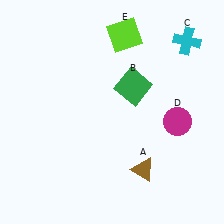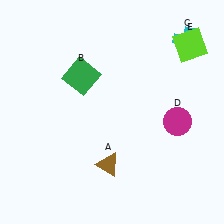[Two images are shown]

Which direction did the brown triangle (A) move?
The brown triangle (A) moved left.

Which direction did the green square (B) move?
The green square (B) moved left.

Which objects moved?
The objects that moved are: the brown triangle (A), the green square (B), the lime square (E).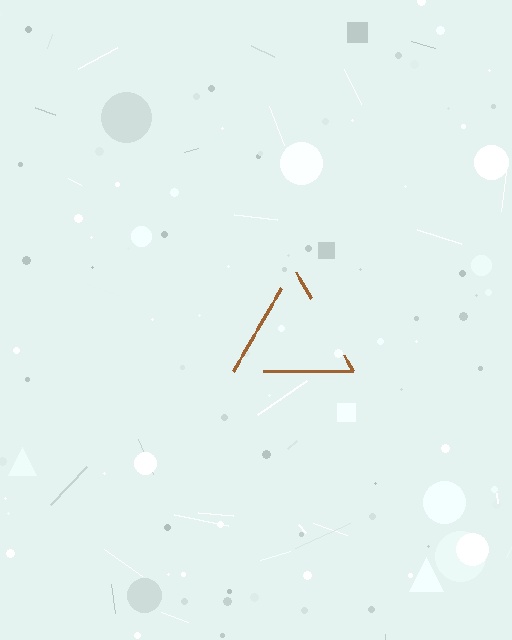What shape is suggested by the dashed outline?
The dashed outline suggests a triangle.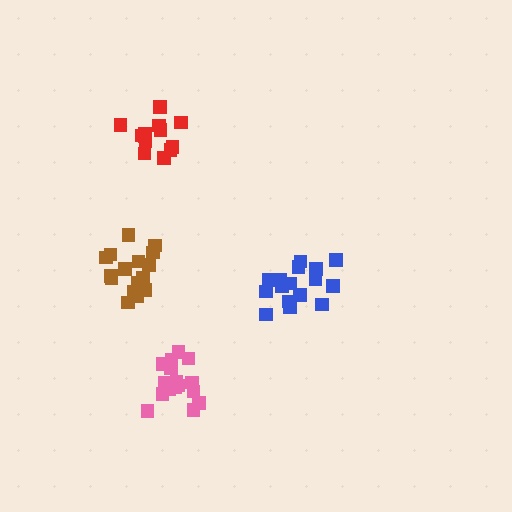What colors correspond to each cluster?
The clusters are colored: blue, red, pink, brown.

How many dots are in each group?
Group 1: 16 dots, Group 2: 13 dots, Group 3: 17 dots, Group 4: 16 dots (62 total).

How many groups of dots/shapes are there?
There are 4 groups.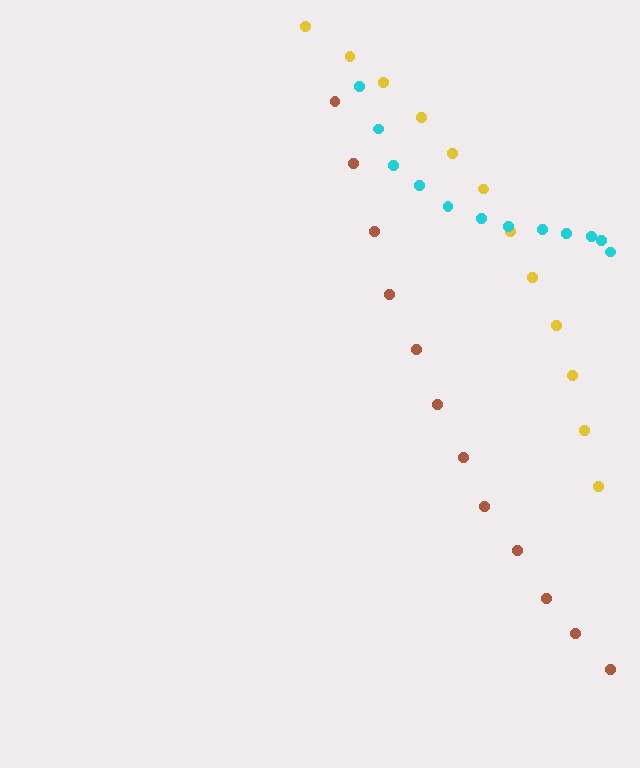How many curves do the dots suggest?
There are 3 distinct paths.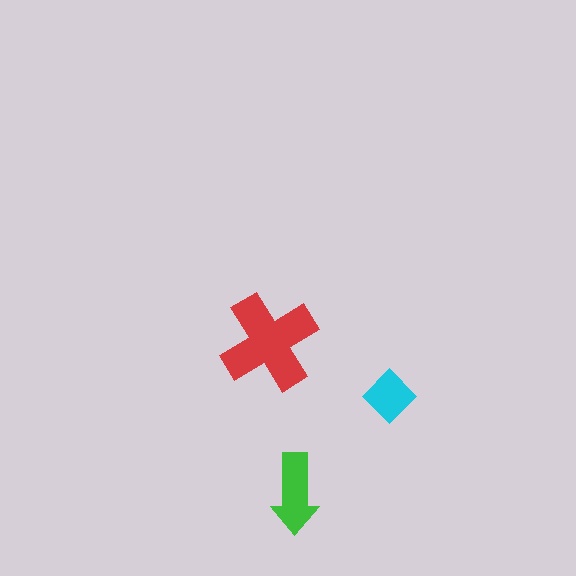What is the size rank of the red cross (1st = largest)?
1st.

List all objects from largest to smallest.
The red cross, the green arrow, the cyan diamond.